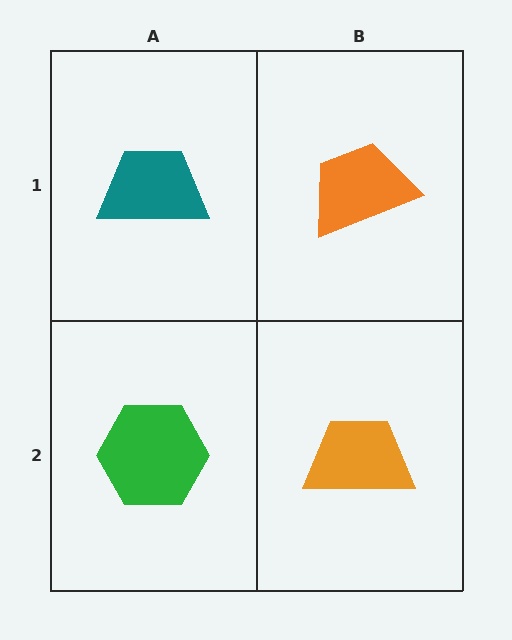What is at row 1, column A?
A teal trapezoid.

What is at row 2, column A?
A green hexagon.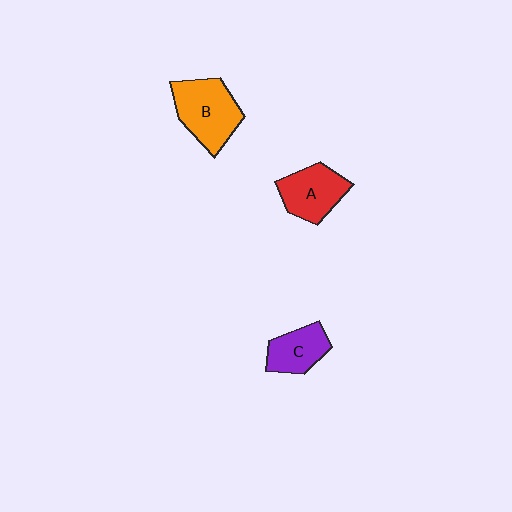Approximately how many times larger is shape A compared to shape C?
Approximately 1.2 times.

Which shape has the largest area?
Shape B (orange).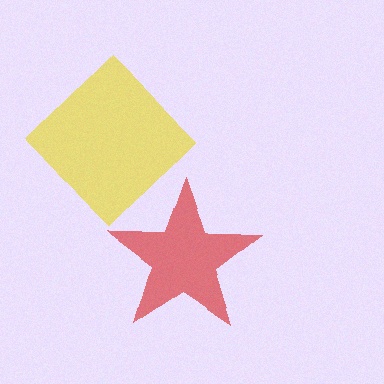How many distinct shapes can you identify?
There are 2 distinct shapes: a yellow diamond, a red star.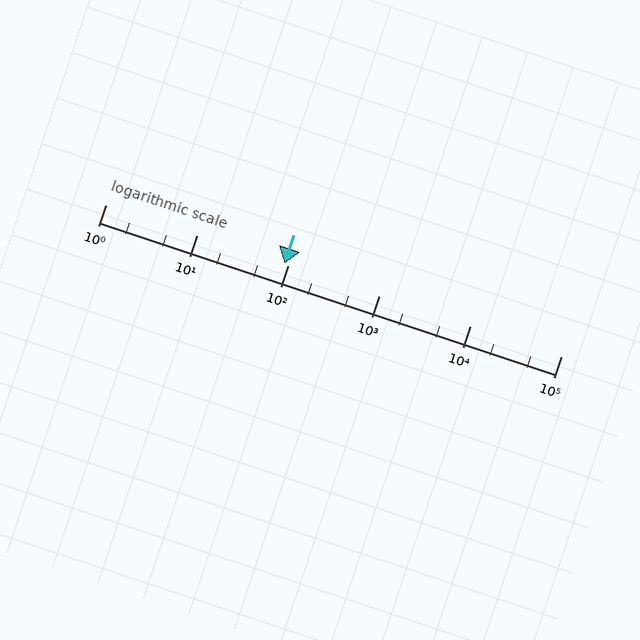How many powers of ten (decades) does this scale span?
The scale spans 5 decades, from 1 to 100000.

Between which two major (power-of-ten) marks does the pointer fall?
The pointer is between 10 and 100.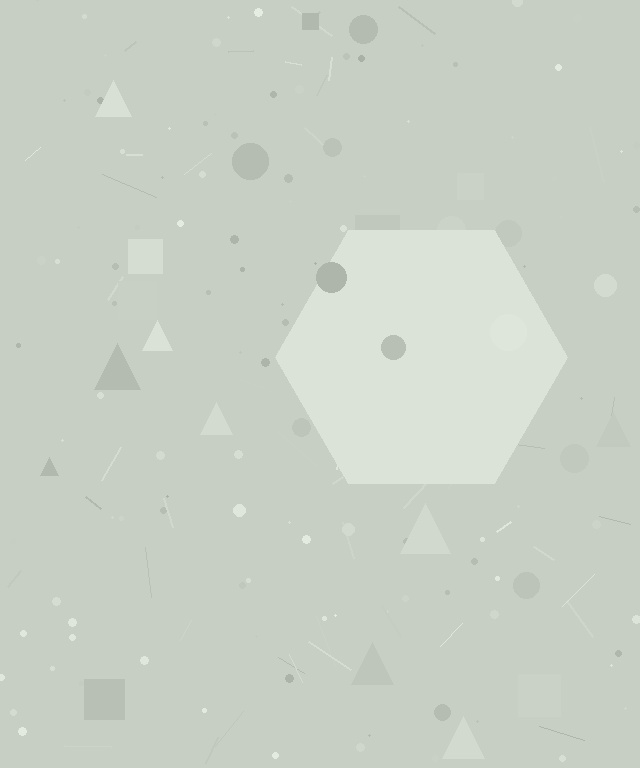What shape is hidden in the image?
A hexagon is hidden in the image.